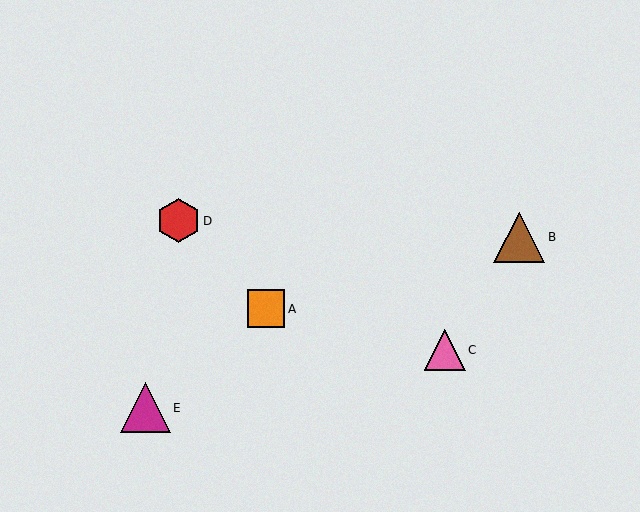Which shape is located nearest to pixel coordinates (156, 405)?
The magenta triangle (labeled E) at (146, 408) is nearest to that location.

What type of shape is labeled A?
Shape A is an orange square.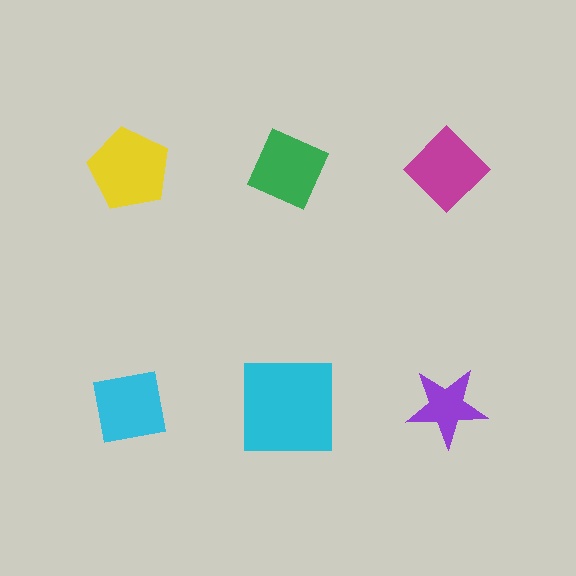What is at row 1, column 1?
A yellow pentagon.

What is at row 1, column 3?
A magenta diamond.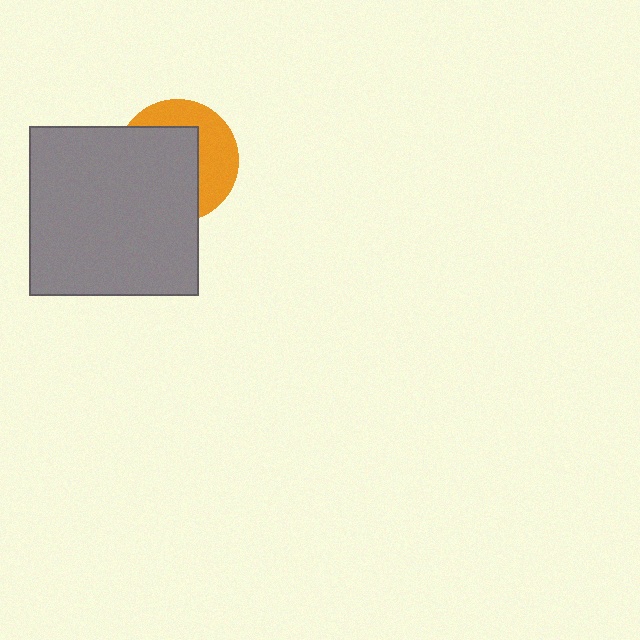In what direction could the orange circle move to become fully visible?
The orange circle could move toward the upper-right. That would shift it out from behind the gray square entirely.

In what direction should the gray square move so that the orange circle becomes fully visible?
The gray square should move toward the lower-left. That is the shortest direction to clear the overlap and leave the orange circle fully visible.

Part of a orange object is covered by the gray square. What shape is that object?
It is a circle.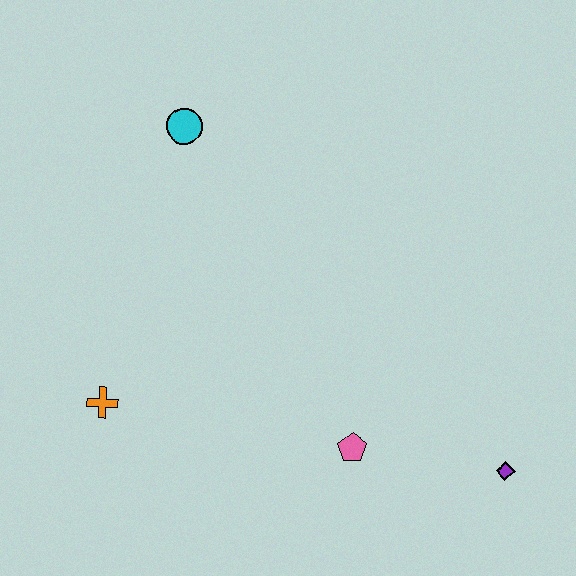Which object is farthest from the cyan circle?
The purple diamond is farthest from the cyan circle.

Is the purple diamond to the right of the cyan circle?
Yes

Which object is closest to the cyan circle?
The orange cross is closest to the cyan circle.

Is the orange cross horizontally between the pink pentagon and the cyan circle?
No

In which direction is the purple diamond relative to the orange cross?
The purple diamond is to the right of the orange cross.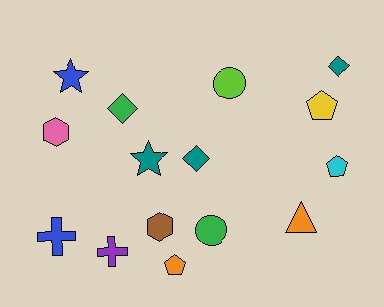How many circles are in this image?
There are 2 circles.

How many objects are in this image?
There are 15 objects.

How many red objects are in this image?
There are no red objects.